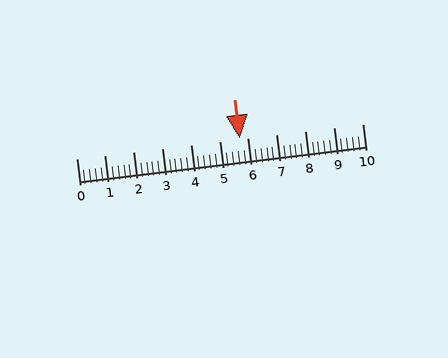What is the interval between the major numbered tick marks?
The major tick marks are spaced 1 units apart.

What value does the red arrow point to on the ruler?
The red arrow points to approximately 5.7.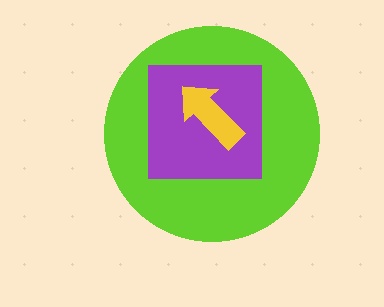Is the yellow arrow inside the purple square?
Yes.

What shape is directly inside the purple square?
The yellow arrow.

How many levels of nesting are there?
3.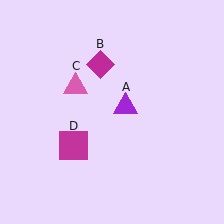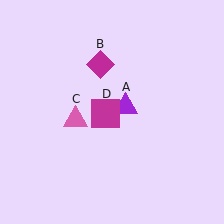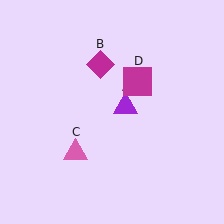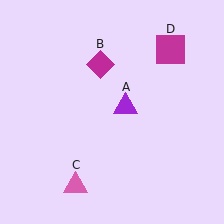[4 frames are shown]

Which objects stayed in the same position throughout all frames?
Purple triangle (object A) and magenta diamond (object B) remained stationary.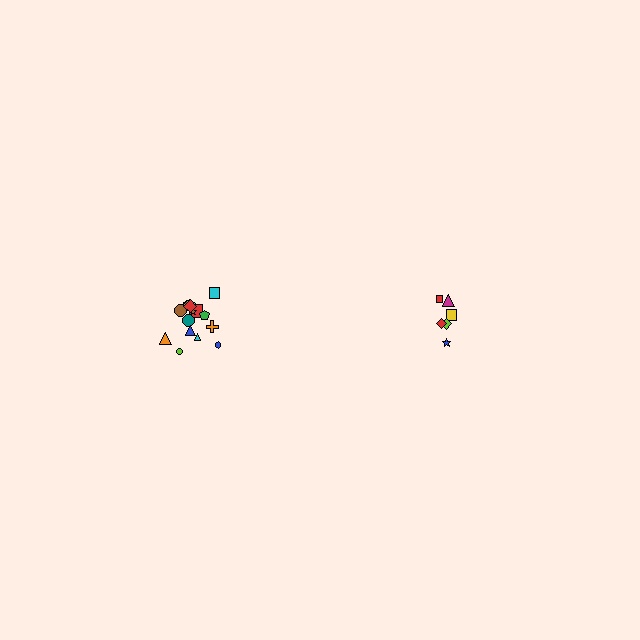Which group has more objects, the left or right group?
The left group.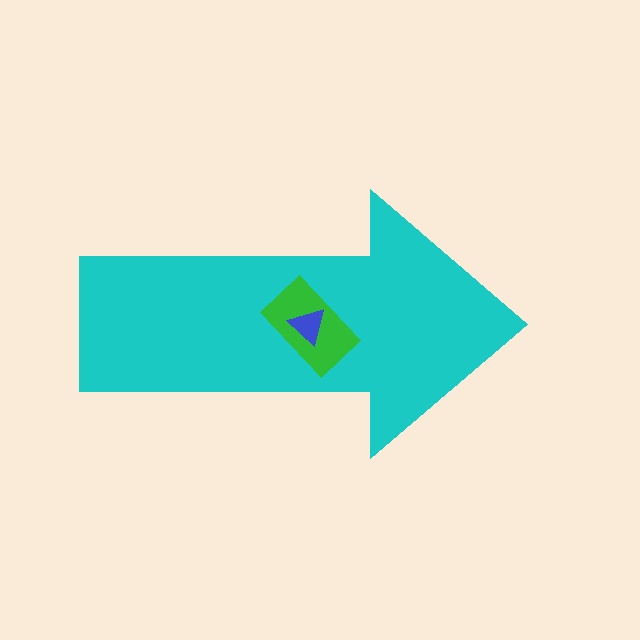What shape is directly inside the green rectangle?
The blue triangle.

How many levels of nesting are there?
3.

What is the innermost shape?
The blue triangle.